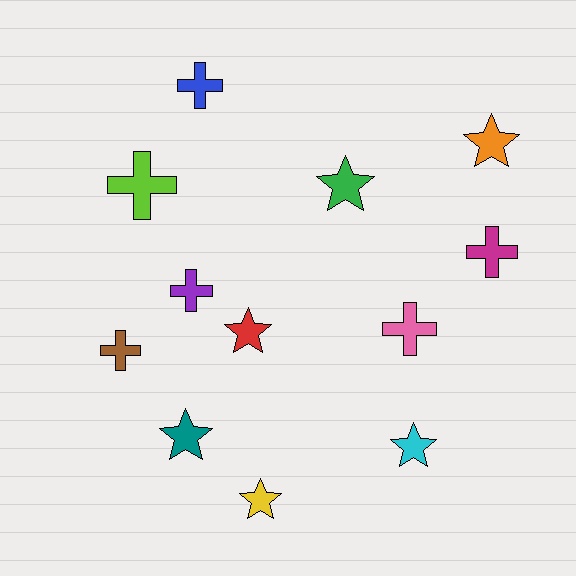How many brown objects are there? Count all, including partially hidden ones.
There is 1 brown object.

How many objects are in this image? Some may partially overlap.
There are 12 objects.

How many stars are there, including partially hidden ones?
There are 6 stars.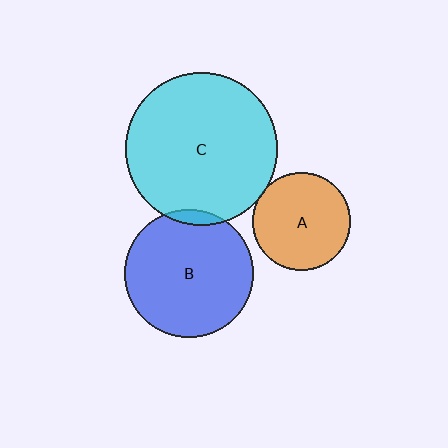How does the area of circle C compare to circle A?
Approximately 2.4 times.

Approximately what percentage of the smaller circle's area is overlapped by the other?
Approximately 5%.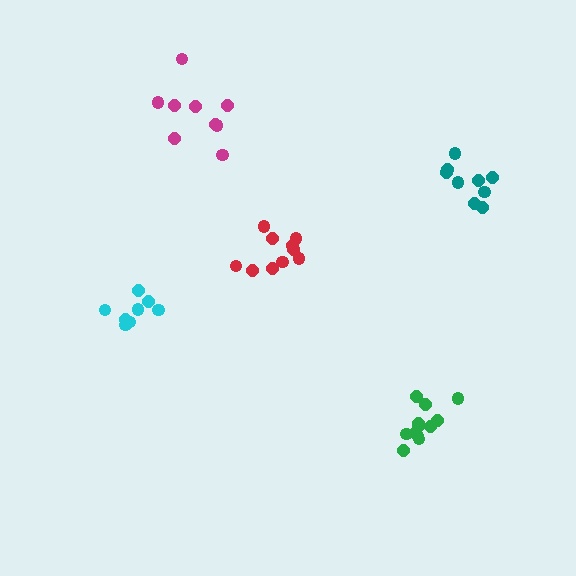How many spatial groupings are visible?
There are 5 spatial groupings.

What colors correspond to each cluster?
The clusters are colored: teal, red, green, cyan, magenta.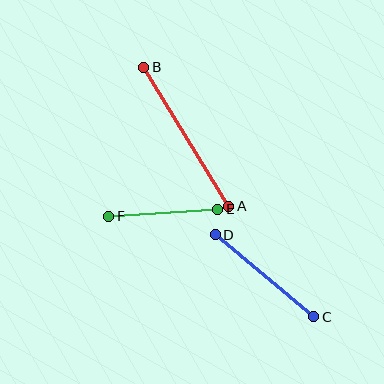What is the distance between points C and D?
The distance is approximately 128 pixels.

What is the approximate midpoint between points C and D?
The midpoint is at approximately (265, 276) pixels.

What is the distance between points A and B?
The distance is approximately 163 pixels.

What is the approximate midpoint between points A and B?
The midpoint is at approximately (186, 137) pixels.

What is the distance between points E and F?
The distance is approximately 109 pixels.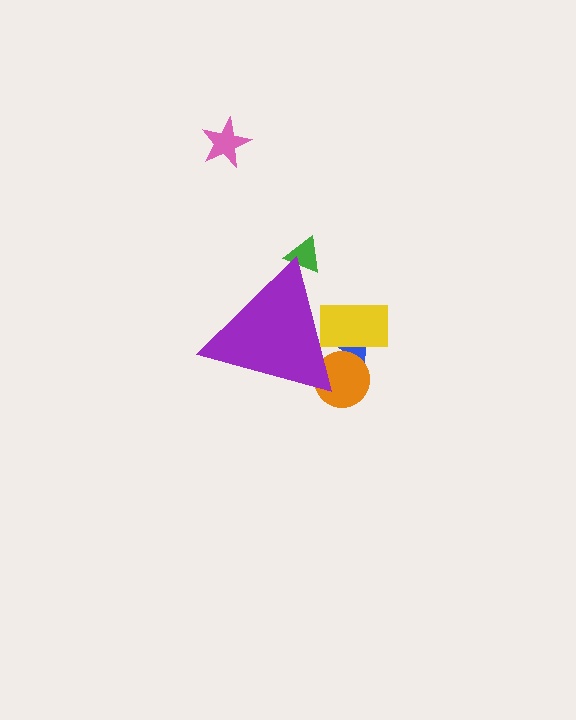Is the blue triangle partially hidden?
Yes, the blue triangle is partially hidden behind the purple triangle.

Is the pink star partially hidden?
No, the pink star is fully visible.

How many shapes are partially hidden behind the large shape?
4 shapes are partially hidden.